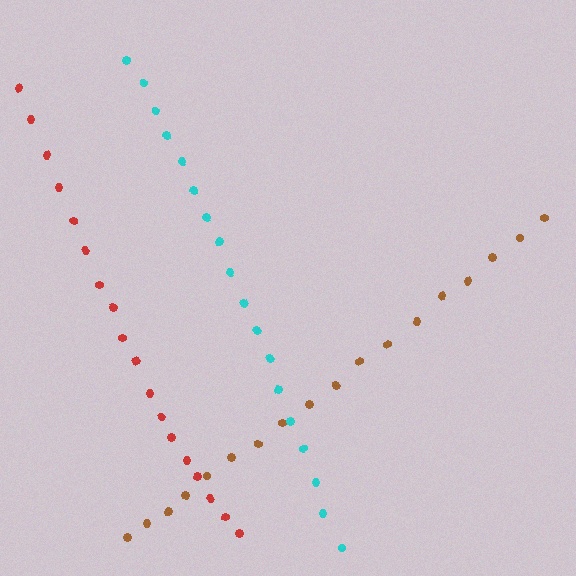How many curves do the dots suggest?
There are 3 distinct paths.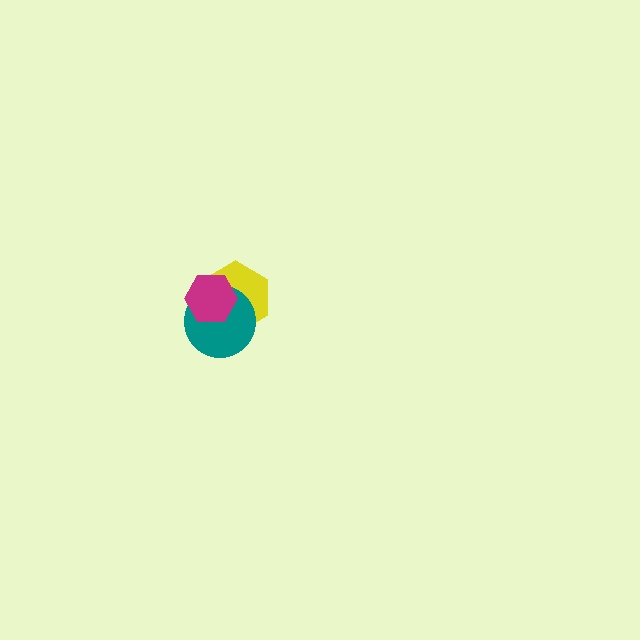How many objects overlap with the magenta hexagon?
2 objects overlap with the magenta hexagon.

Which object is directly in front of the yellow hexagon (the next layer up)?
The teal circle is directly in front of the yellow hexagon.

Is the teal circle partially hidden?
Yes, it is partially covered by another shape.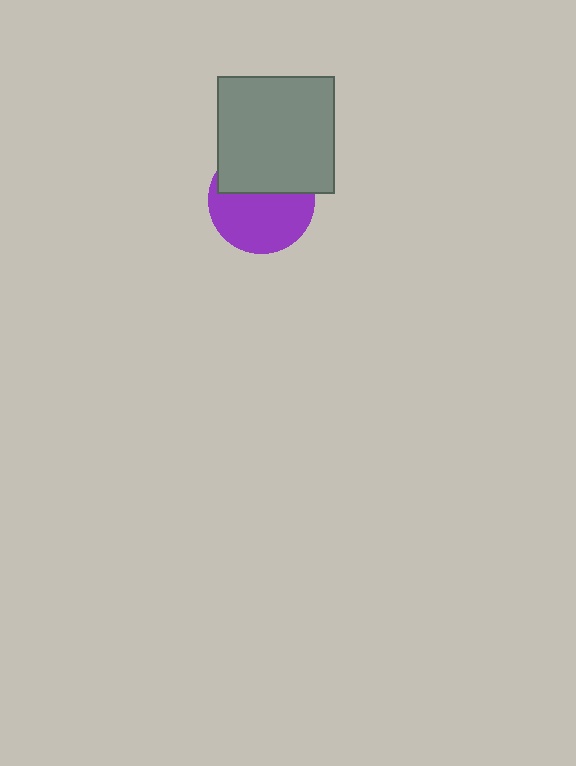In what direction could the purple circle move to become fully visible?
The purple circle could move down. That would shift it out from behind the gray square entirely.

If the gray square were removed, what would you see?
You would see the complete purple circle.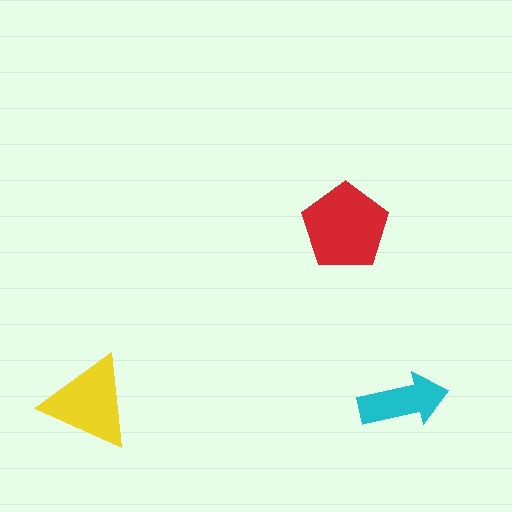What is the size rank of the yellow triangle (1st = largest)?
2nd.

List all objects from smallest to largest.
The cyan arrow, the yellow triangle, the red pentagon.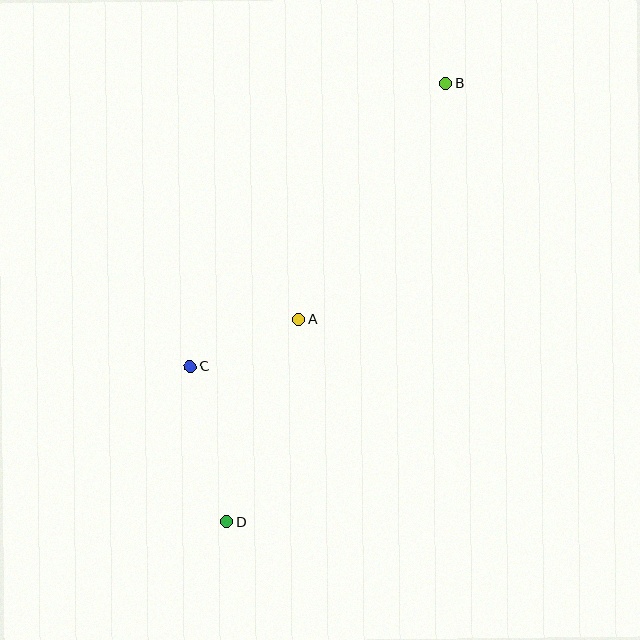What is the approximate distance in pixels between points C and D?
The distance between C and D is approximately 159 pixels.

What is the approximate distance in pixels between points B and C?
The distance between B and C is approximately 382 pixels.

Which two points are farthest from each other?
Points B and D are farthest from each other.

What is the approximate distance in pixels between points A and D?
The distance between A and D is approximately 215 pixels.